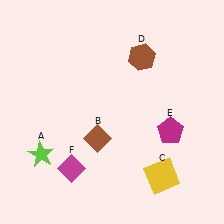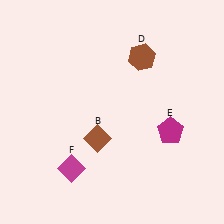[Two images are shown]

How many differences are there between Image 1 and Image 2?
There are 2 differences between the two images.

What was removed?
The yellow square (C), the lime star (A) were removed in Image 2.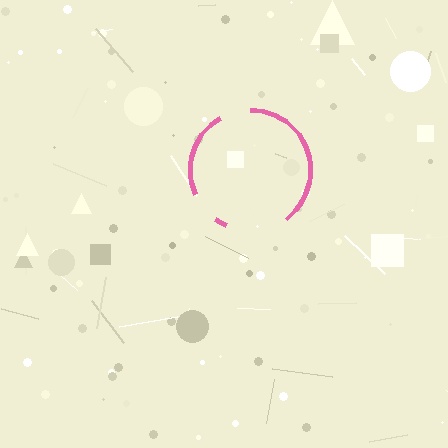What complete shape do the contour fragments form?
The contour fragments form a circle.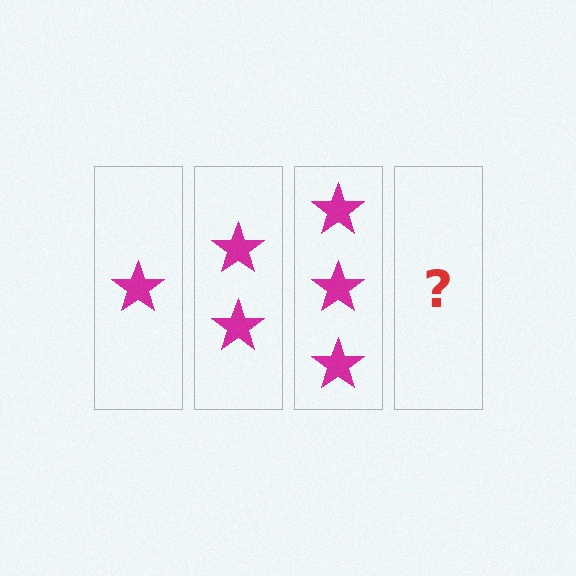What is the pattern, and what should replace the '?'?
The pattern is that each step adds one more star. The '?' should be 4 stars.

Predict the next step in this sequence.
The next step is 4 stars.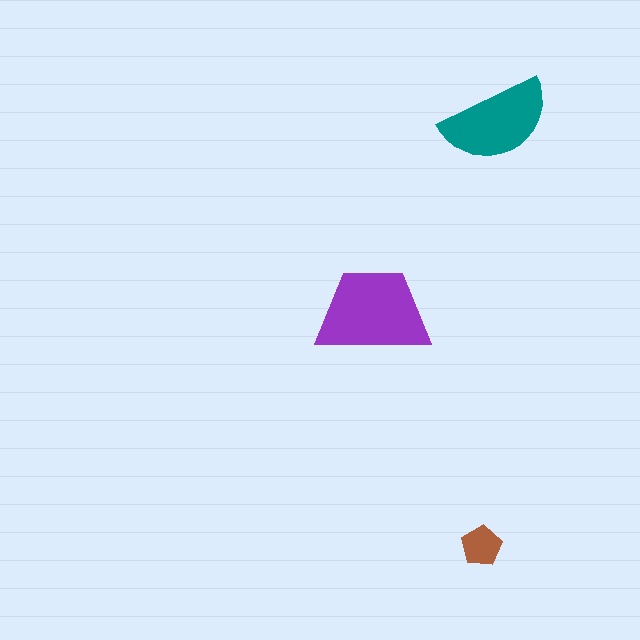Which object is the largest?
The purple trapezoid.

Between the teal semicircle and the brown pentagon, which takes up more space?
The teal semicircle.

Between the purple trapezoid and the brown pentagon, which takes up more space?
The purple trapezoid.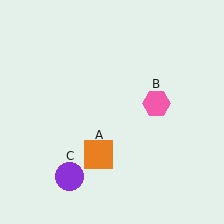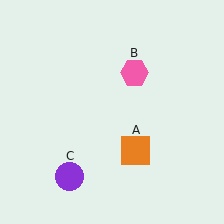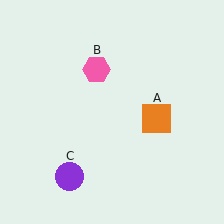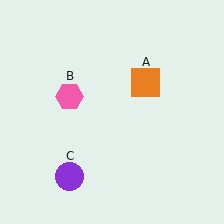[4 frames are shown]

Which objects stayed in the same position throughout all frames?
Purple circle (object C) remained stationary.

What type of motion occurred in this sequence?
The orange square (object A), pink hexagon (object B) rotated counterclockwise around the center of the scene.